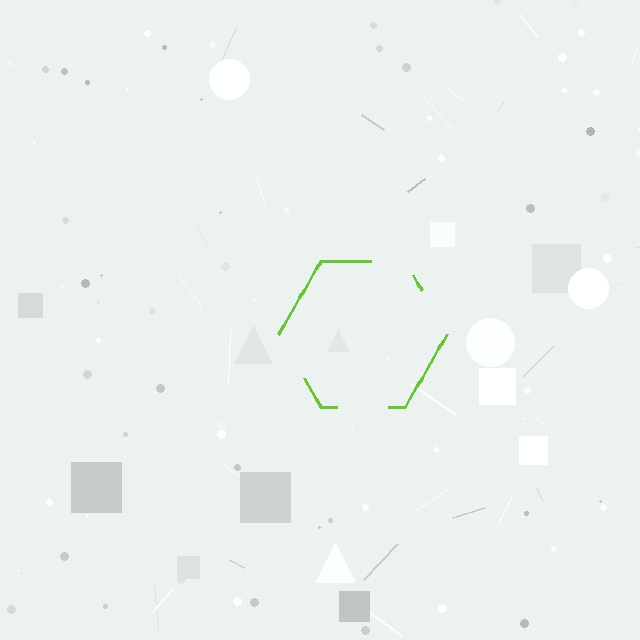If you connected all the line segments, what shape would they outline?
They would outline a hexagon.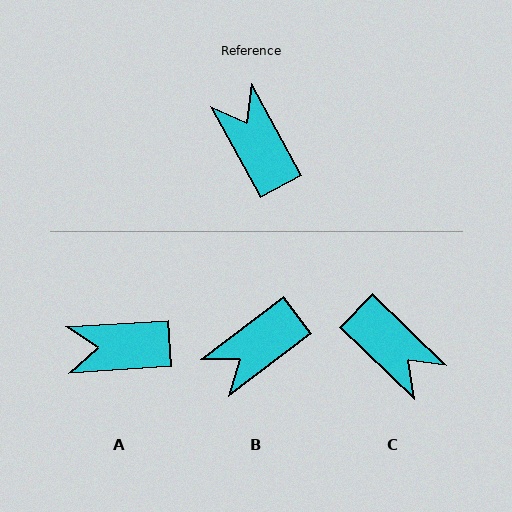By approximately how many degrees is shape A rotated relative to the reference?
Approximately 65 degrees counter-clockwise.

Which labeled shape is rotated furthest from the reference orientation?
C, about 162 degrees away.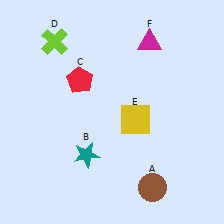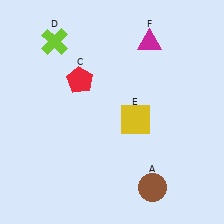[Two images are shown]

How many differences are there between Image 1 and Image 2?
There is 1 difference between the two images.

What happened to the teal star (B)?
The teal star (B) was removed in Image 2. It was in the bottom-left area of Image 1.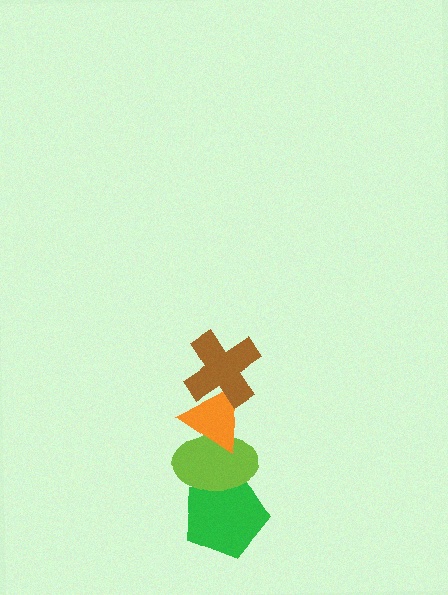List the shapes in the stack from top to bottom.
From top to bottom: the brown cross, the orange triangle, the lime ellipse, the green pentagon.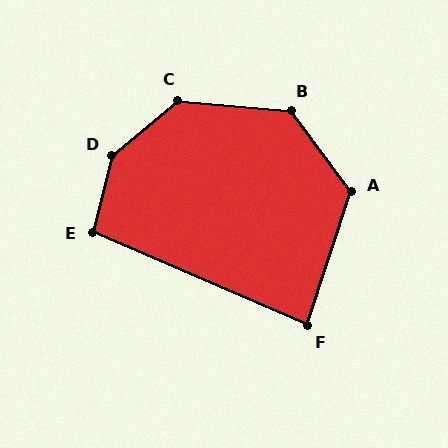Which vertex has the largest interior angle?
D, at approximately 144 degrees.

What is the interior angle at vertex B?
Approximately 132 degrees (obtuse).